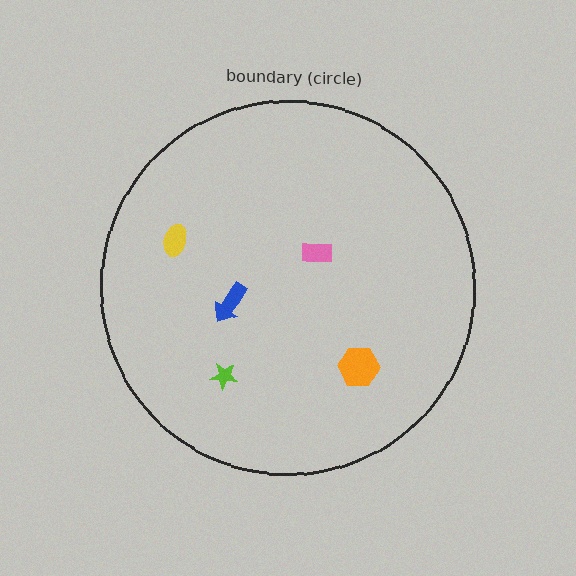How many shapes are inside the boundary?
5 inside, 0 outside.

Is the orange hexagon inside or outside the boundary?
Inside.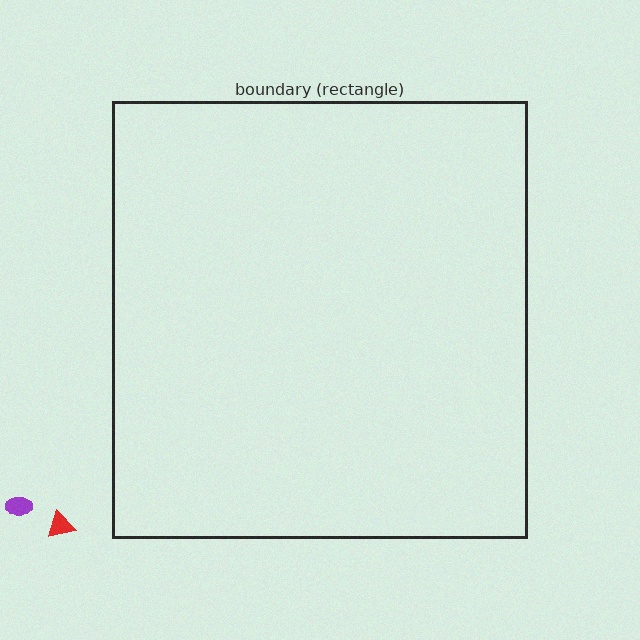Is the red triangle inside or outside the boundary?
Outside.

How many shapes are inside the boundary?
0 inside, 2 outside.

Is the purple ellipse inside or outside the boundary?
Outside.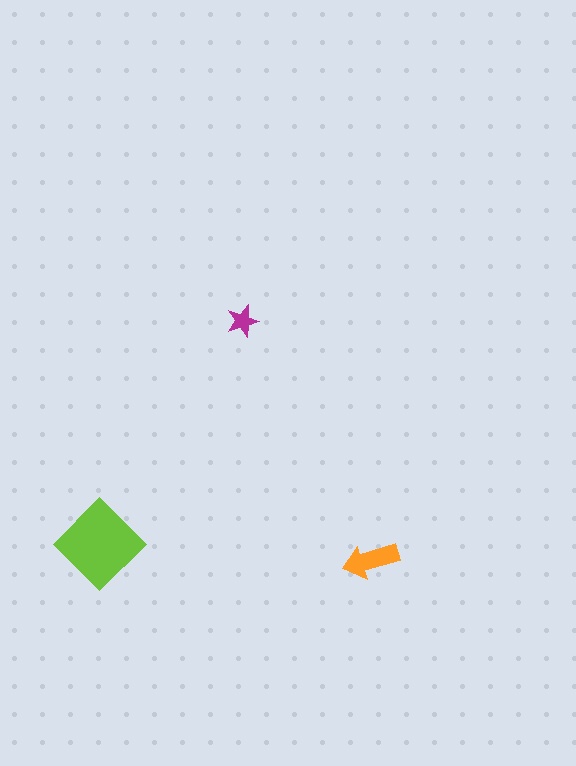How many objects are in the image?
There are 3 objects in the image.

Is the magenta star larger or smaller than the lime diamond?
Smaller.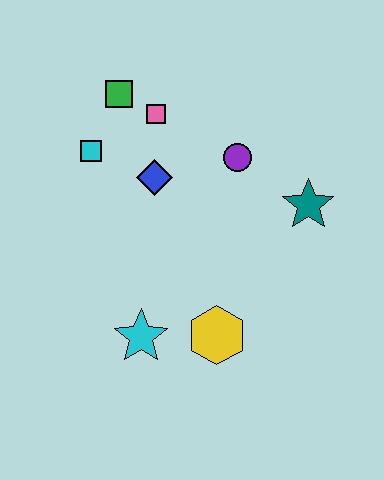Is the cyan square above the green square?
No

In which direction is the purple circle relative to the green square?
The purple circle is to the right of the green square.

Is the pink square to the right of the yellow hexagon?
No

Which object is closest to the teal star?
The purple circle is closest to the teal star.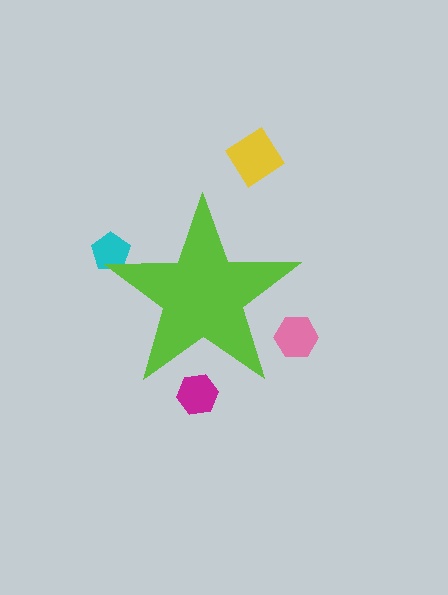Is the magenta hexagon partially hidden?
Yes, the magenta hexagon is partially hidden behind the lime star.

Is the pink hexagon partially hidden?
Yes, the pink hexagon is partially hidden behind the lime star.